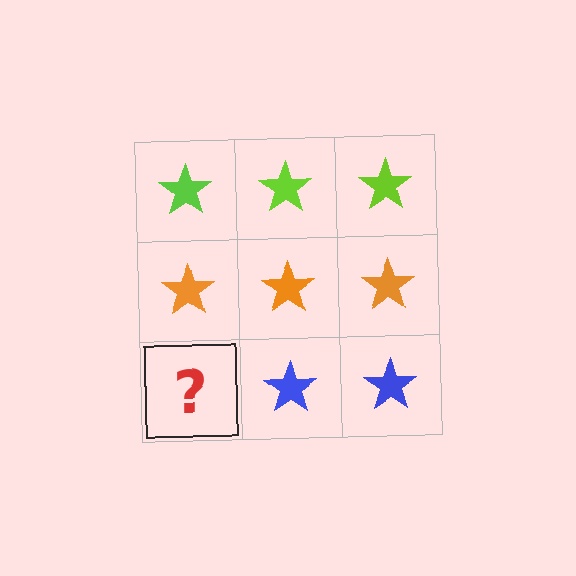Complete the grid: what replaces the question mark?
The question mark should be replaced with a blue star.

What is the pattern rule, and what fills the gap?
The rule is that each row has a consistent color. The gap should be filled with a blue star.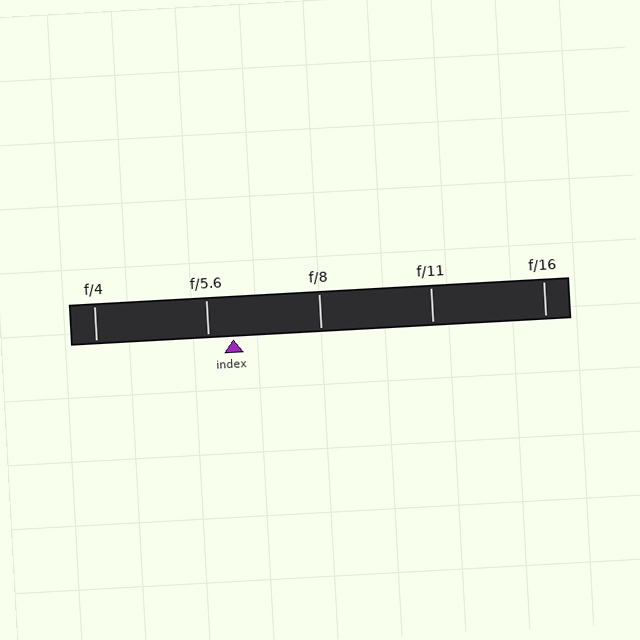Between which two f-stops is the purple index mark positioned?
The index mark is between f/5.6 and f/8.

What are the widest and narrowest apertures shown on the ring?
The widest aperture shown is f/4 and the narrowest is f/16.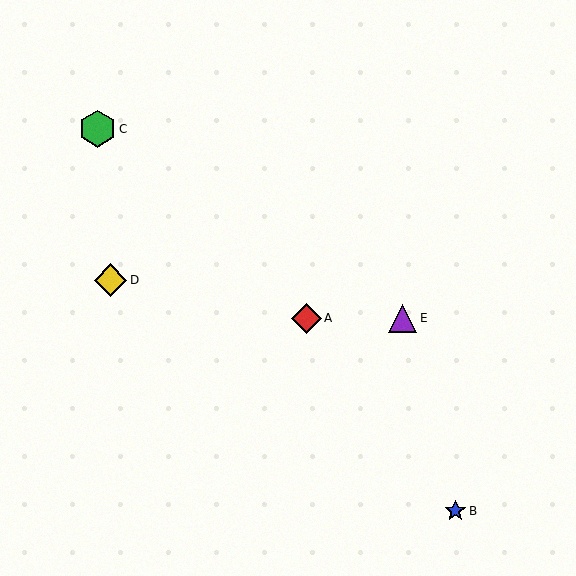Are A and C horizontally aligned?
No, A is at y≈318 and C is at y≈129.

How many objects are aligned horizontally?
2 objects (A, E) are aligned horizontally.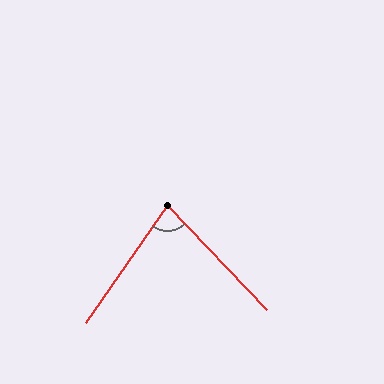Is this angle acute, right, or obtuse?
It is acute.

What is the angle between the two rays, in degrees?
Approximately 79 degrees.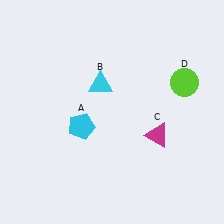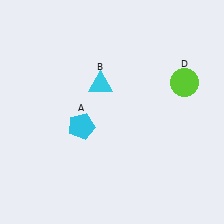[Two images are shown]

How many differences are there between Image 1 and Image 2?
There is 1 difference between the two images.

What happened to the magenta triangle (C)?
The magenta triangle (C) was removed in Image 2. It was in the bottom-right area of Image 1.